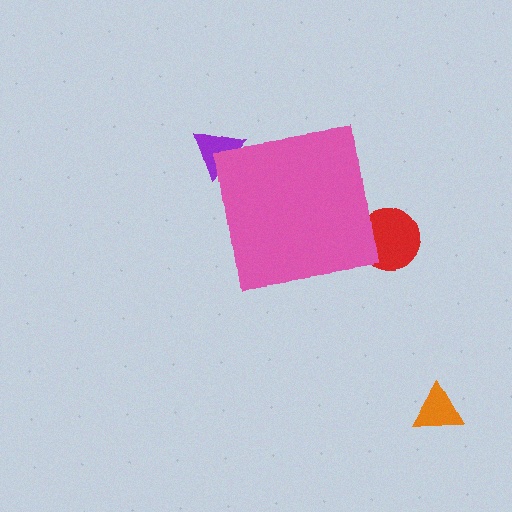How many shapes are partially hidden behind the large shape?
2 shapes are partially hidden.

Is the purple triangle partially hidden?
Yes, the purple triangle is partially hidden behind the pink square.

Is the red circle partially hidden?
Yes, the red circle is partially hidden behind the pink square.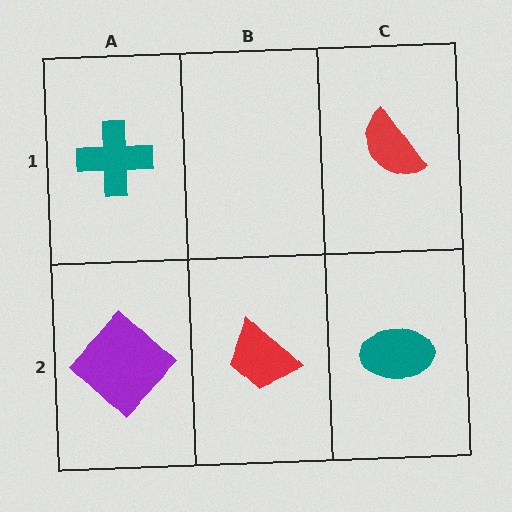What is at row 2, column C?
A teal ellipse.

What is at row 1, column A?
A teal cross.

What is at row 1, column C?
A red semicircle.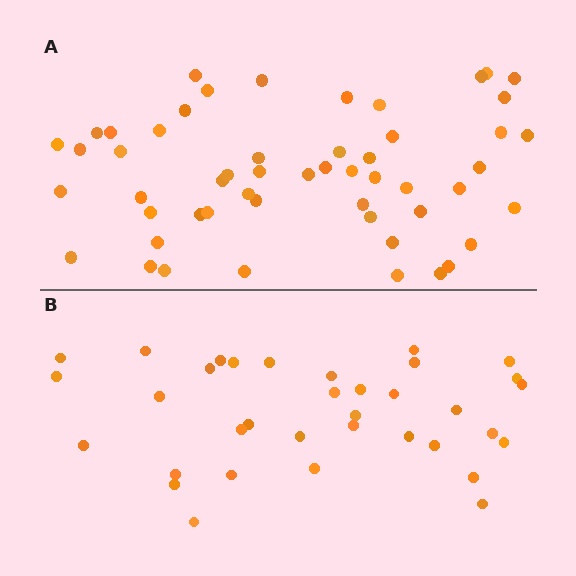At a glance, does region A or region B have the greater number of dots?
Region A (the top region) has more dots.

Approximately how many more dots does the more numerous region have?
Region A has approximately 20 more dots than region B.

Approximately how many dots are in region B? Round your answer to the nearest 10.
About 40 dots. (The exact count is 35, which rounds to 40.)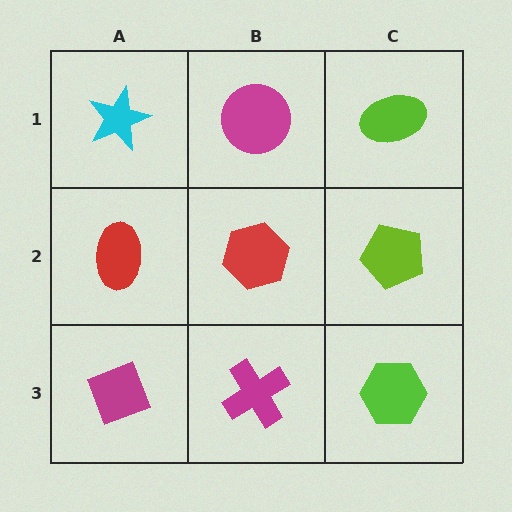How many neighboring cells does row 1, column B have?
3.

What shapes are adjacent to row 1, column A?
A red ellipse (row 2, column A), a magenta circle (row 1, column B).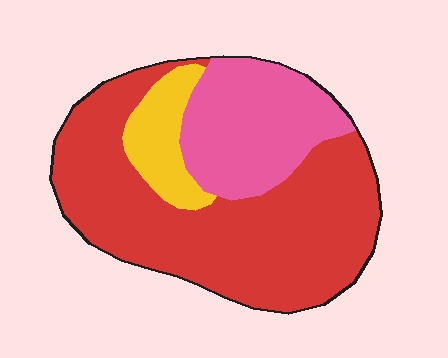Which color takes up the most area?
Red, at roughly 60%.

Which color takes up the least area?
Yellow, at roughly 10%.